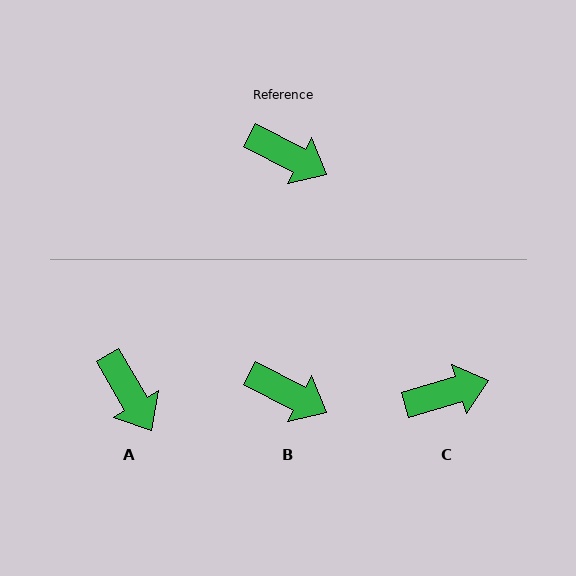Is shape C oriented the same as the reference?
No, it is off by about 44 degrees.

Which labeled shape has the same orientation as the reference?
B.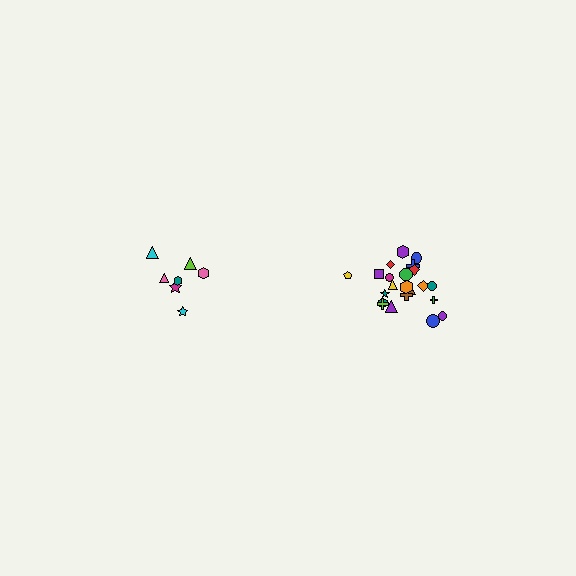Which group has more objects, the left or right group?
The right group.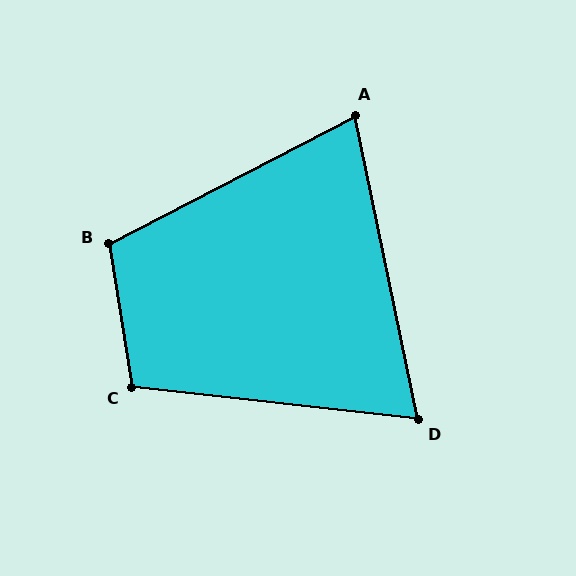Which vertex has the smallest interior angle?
D, at approximately 72 degrees.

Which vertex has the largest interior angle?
B, at approximately 108 degrees.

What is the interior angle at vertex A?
Approximately 74 degrees (acute).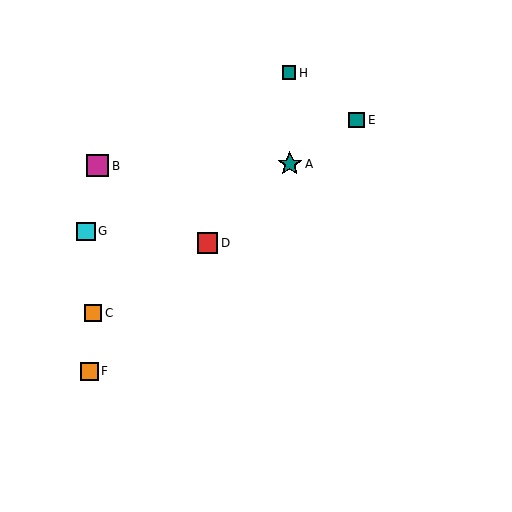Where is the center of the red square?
The center of the red square is at (208, 243).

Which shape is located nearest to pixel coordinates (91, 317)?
The orange square (labeled C) at (93, 313) is nearest to that location.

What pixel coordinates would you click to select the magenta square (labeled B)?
Click at (98, 166) to select the magenta square B.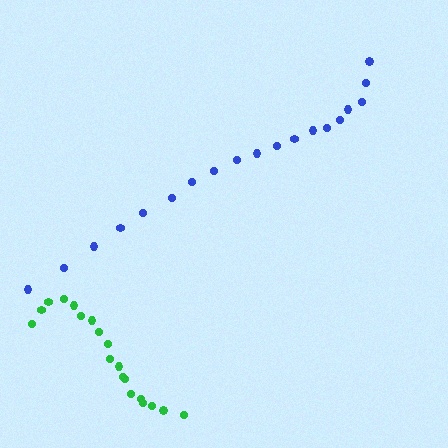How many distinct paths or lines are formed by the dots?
There are 2 distinct paths.